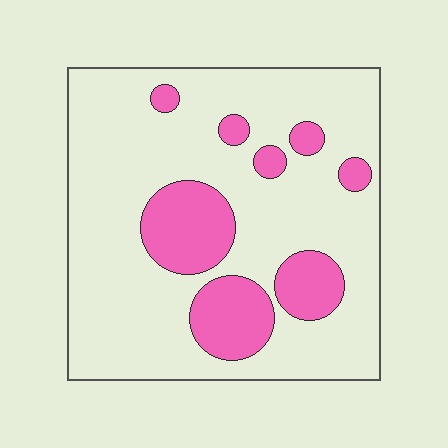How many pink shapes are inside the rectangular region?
8.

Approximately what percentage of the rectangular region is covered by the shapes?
Approximately 20%.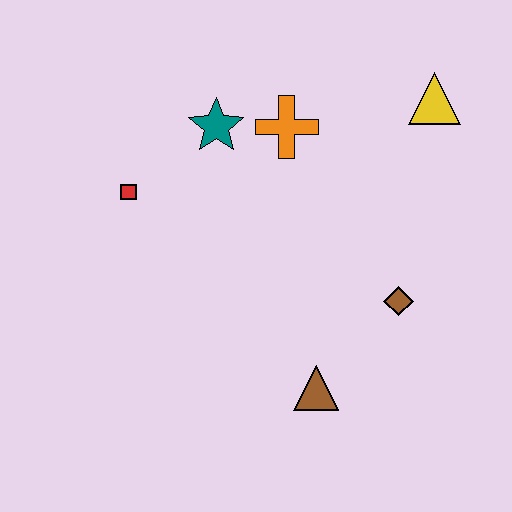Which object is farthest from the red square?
The yellow triangle is farthest from the red square.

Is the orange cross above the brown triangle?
Yes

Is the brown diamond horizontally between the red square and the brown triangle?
No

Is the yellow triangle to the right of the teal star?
Yes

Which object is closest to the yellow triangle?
The orange cross is closest to the yellow triangle.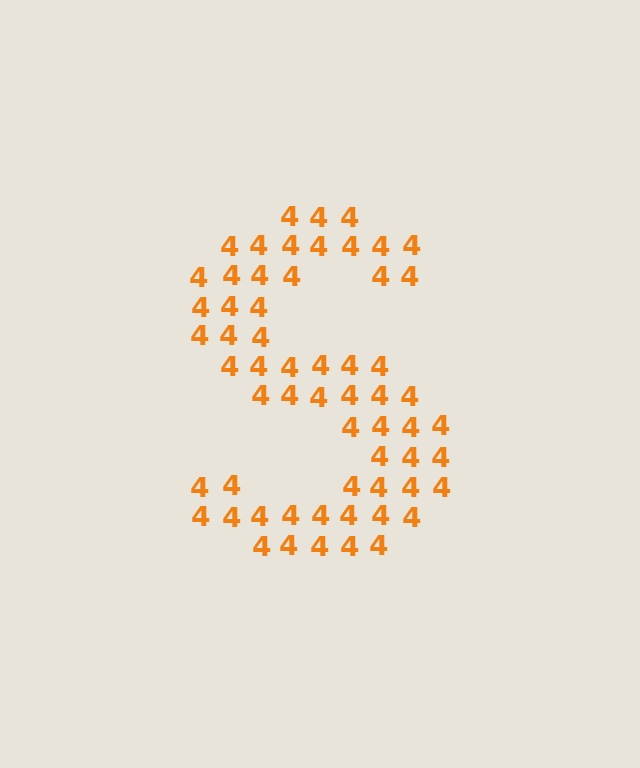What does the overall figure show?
The overall figure shows the letter S.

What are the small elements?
The small elements are digit 4's.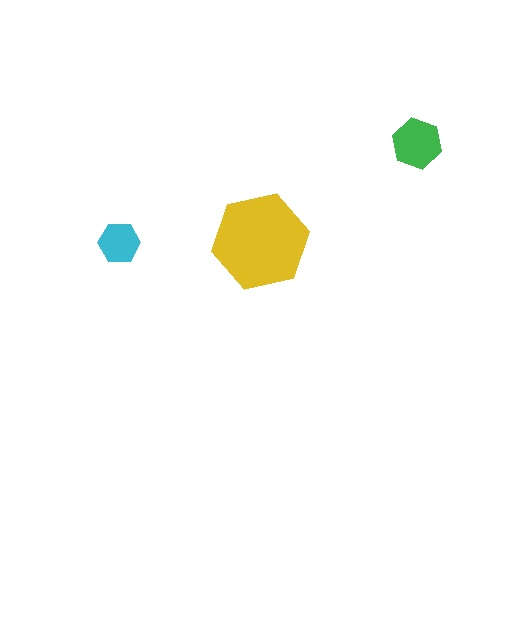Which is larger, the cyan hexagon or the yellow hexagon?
The yellow one.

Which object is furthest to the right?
The green hexagon is rightmost.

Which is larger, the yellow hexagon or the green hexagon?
The yellow one.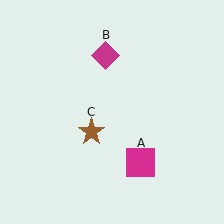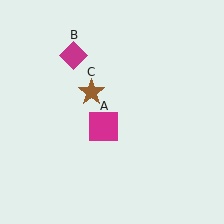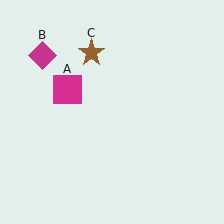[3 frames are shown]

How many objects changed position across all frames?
3 objects changed position: magenta square (object A), magenta diamond (object B), brown star (object C).